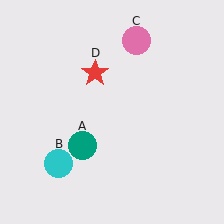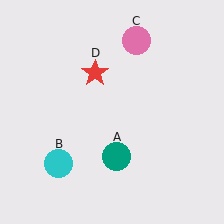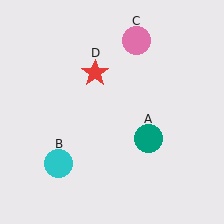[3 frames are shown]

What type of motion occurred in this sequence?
The teal circle (object A) rotated counterclockwise around the center of the scene.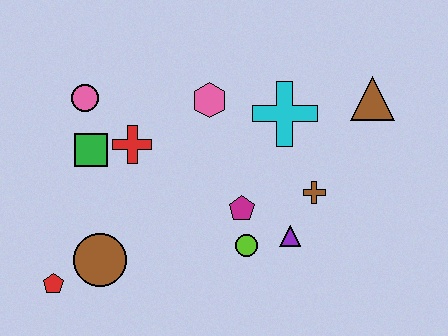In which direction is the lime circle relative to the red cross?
The lime circle is to the right of the red cross.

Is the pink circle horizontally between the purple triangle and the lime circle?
No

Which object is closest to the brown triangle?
The cyan cross is closest to the brown triangle.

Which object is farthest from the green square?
The brown triangle is farthest from the green square.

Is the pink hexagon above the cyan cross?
Yes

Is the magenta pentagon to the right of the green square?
Yes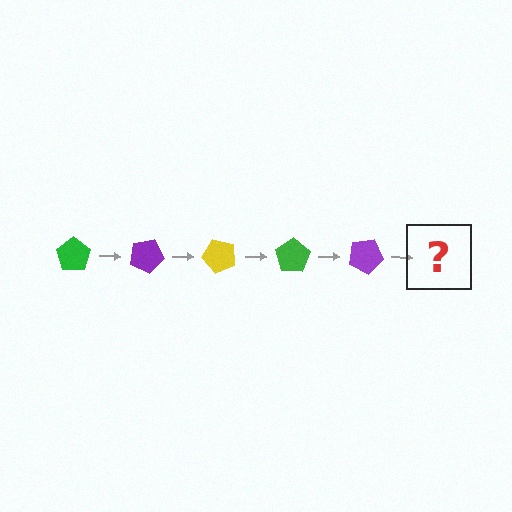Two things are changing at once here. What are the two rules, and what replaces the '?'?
The two rules are that it rotates 25 degrees each step and the color cycles through green, purple, and yellow. The '?' should be a yellow pentagon, rotated 125 degrees from the start.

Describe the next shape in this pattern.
It should be a yellow pentagon, rotated 125 degrees from the start.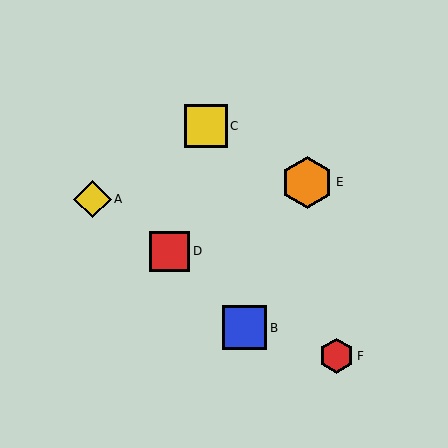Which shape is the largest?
The orange hexagon (labeled E) is the largest.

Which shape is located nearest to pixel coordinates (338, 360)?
The red hexagon (labeled F) at (336, 356) is nearest to that location.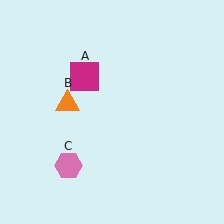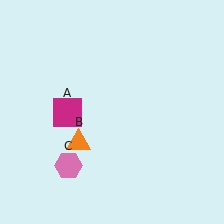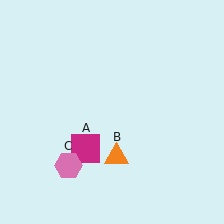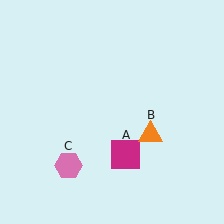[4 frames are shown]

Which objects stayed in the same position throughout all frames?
Pink hexagon (object C) remained stationary.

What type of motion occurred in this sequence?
The magenta square (object A), orange triangle (object B) rotated counterclockwise around the center of the scene.